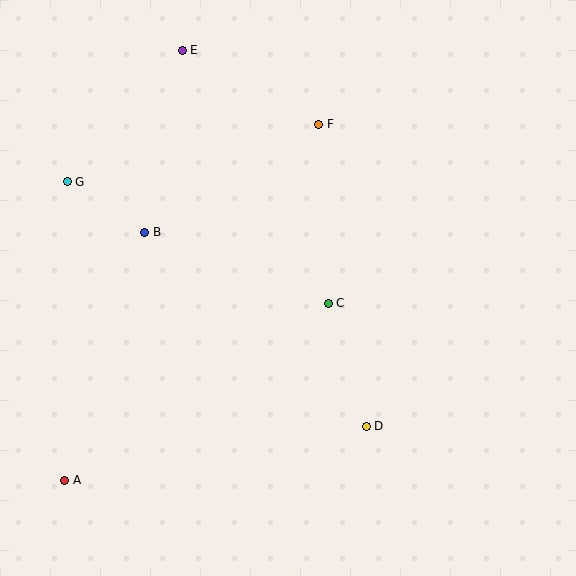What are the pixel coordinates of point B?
Point B is at (145, 232).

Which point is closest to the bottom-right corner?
Point D is closest to the bottom-right corner.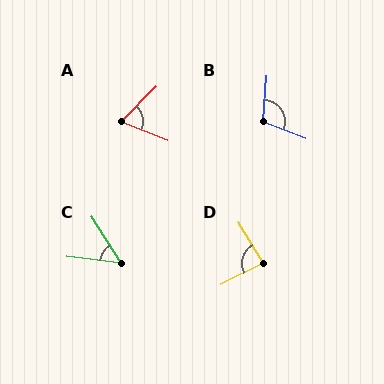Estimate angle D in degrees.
Approximately 86 degrees.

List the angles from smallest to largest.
C (50°), A (67°), D (86°), B (107°).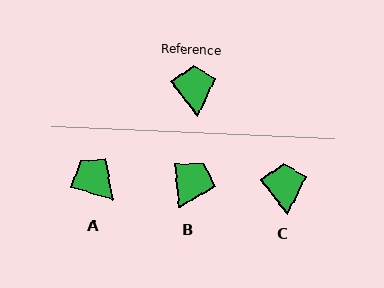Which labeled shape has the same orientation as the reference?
C.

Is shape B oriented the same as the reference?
No, it is off by about 33 degrees.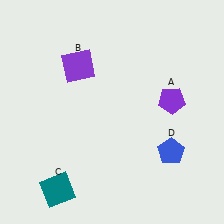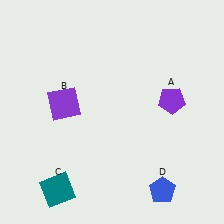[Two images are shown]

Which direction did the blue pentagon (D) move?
The blue pentagon (D) moved down.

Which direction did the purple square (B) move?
The purple square (B) moved down.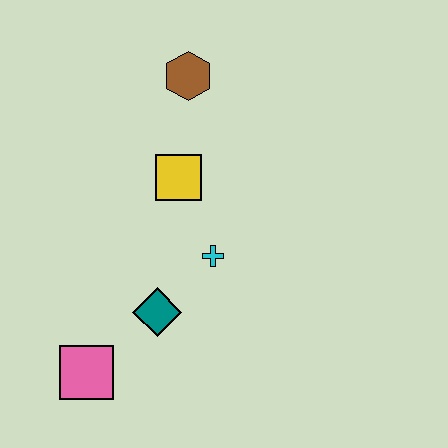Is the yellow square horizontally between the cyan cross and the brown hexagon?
No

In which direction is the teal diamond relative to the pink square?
The teal diamond is to the right of the pink square.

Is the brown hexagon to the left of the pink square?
No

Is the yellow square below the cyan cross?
No